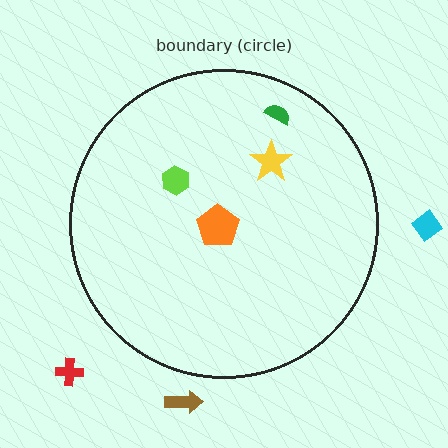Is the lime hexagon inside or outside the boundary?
Inside.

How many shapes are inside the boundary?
4 inside, 3 outside.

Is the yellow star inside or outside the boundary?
Inside.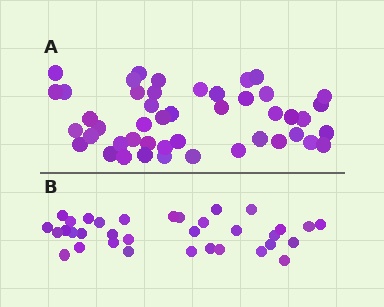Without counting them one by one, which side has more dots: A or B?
Region A (the top region) has more dots.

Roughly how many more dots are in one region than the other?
Region A has roughly 12 or so more dots than region B.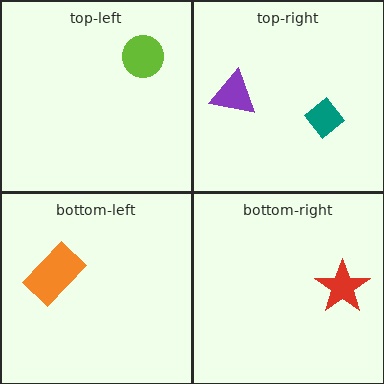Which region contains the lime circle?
The top-left region.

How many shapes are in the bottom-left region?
1.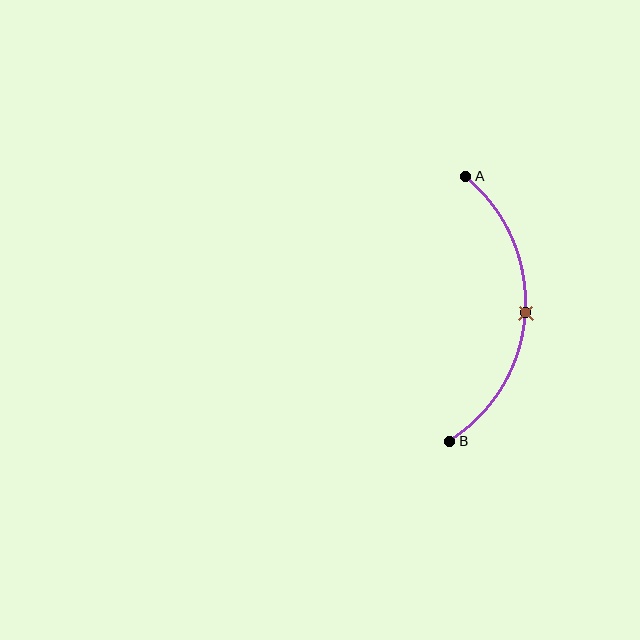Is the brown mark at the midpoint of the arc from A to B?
Yes. The brown mark lies on the arc at equal arc-length from both A and B — it is the arc midpoint.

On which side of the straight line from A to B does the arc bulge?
The arc bulges to the right of the straight line connecting A and B.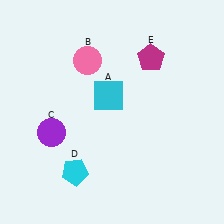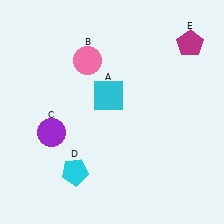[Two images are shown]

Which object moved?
The magenta pentagon (E) moved right.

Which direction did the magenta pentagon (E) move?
The magenta pentagon (E) moved right.